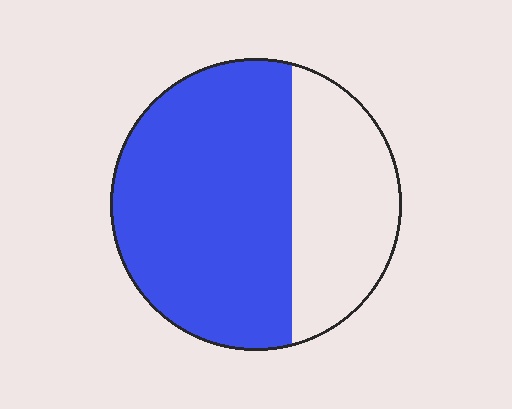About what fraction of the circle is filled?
About two thirds (2/3).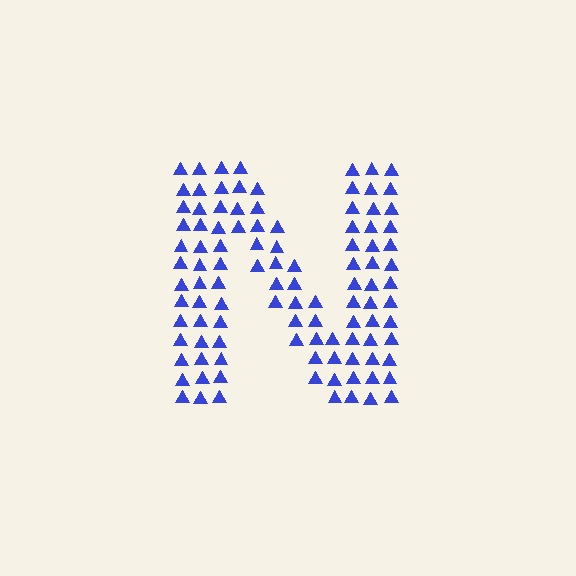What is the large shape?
The large shape is the letter N.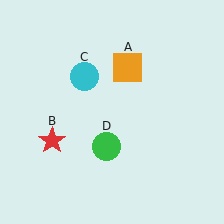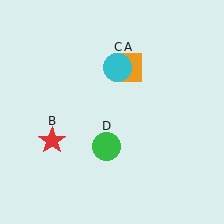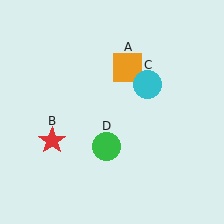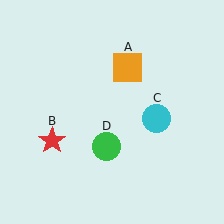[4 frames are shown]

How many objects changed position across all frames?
1 object changed position: cyan circle (object C).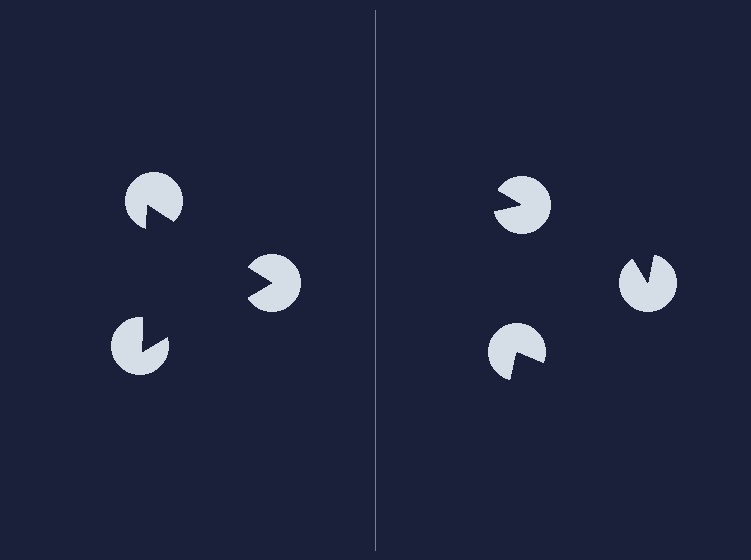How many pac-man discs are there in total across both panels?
6 — 3 on each side.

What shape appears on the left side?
An illusory triangle.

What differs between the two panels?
The pac-man discs are positioned identically on both sides; only the wedge orientations differ. On the left they align to a triangle; on the right they are misaligned.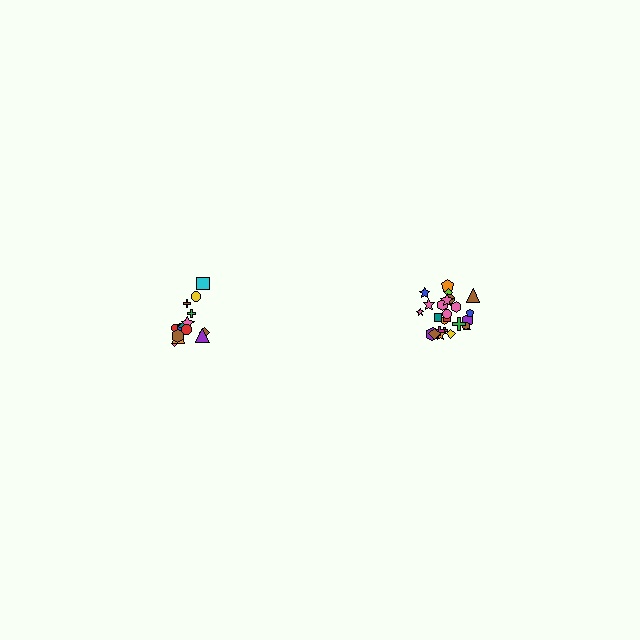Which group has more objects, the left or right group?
The right group.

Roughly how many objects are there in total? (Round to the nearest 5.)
Roughly 40 objects in total.